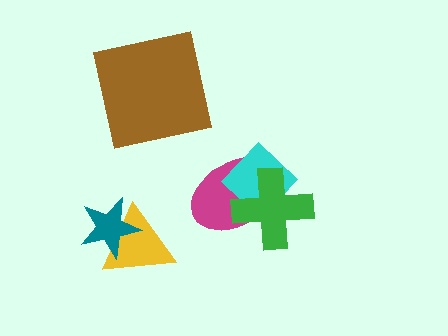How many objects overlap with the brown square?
0 objects overlap with the brown square.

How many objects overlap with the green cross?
2 objects overlap with the green cross.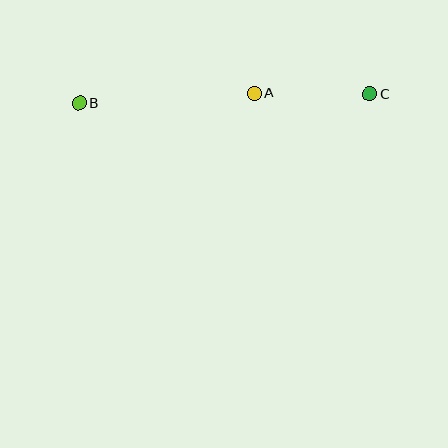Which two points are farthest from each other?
Points B and C are farthest from each other.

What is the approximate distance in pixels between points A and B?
The distance between A and B is approximately 175 pixels.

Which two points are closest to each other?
Points A and C are closest to each other.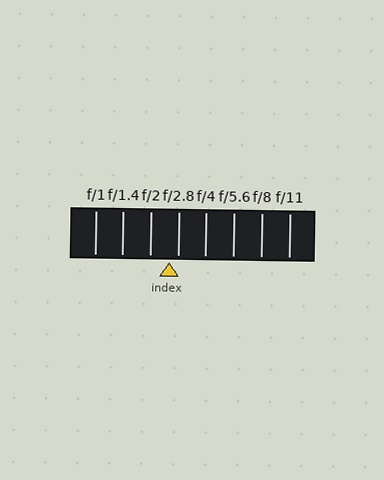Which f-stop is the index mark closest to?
The index mark is closest to f/2.8.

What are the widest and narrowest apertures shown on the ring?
The widest aperture shown is f/1 and the narrowest is f/11.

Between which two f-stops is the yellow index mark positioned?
The index mark is between f/2 and f/2.8.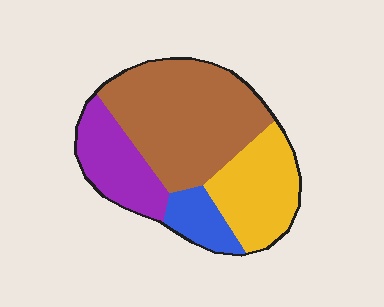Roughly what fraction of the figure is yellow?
Yellow takes up about one quarter (1/4) of the figure.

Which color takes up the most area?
Brown, at roughly 45%.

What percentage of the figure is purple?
Purple covers 19% of the figure.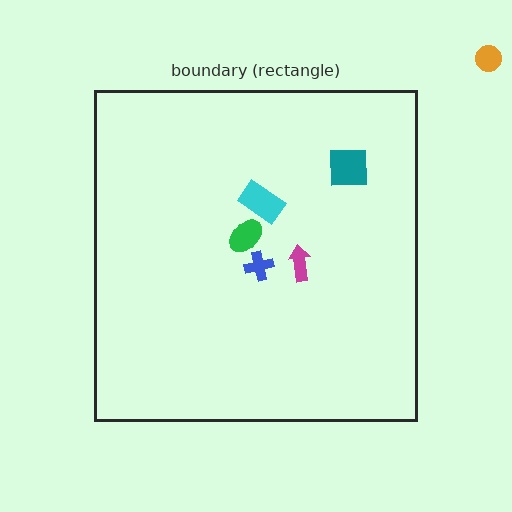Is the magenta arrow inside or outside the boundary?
Inside.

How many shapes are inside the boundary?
5 inside, 1 outside.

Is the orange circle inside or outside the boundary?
Outside.